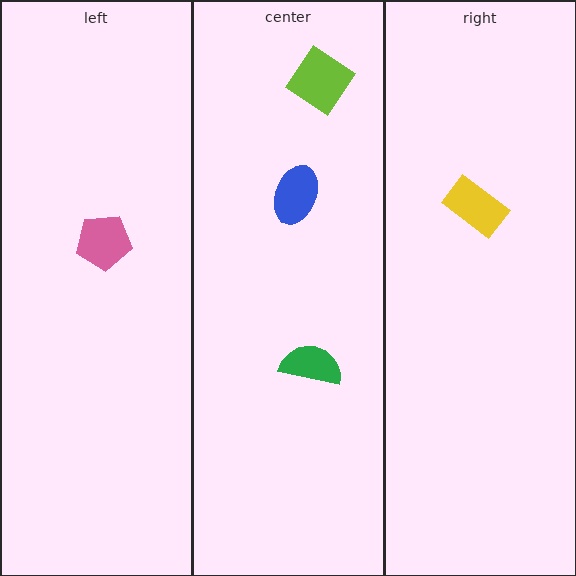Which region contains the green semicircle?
The center region.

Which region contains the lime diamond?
The center region.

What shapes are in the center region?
The blue ellipse, the green semicircle, the lime diamond.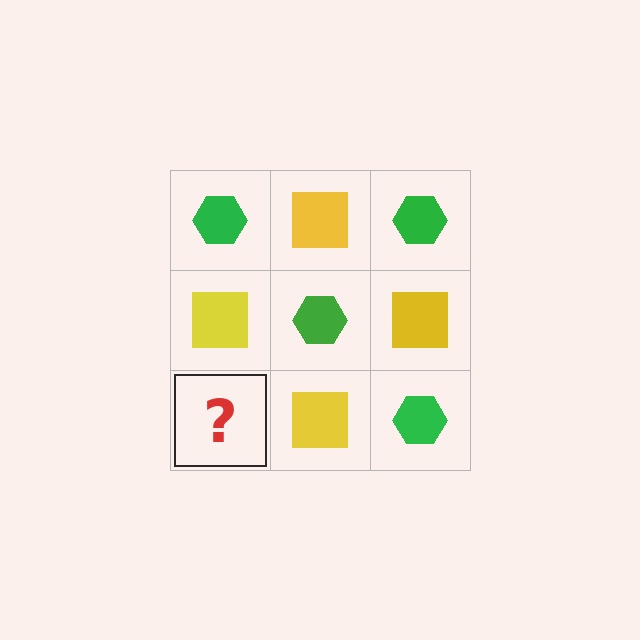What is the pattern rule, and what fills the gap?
The rule is that it alternates green hexagon and yellow square in a checkerboard pattern. The gap should be filled with a green hexagon.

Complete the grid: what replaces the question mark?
The question mark should be replaced with a green hexagon.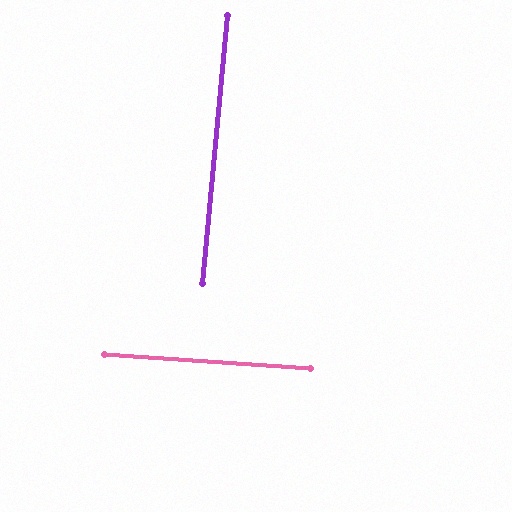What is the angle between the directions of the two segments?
Approximately 89 degrees.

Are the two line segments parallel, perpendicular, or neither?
Perpendicular — they meet at approximately 89°.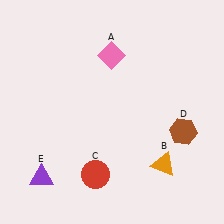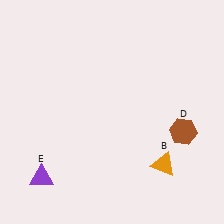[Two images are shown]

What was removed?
The red circle (C), the pink diamond (A) were removed in Image 2.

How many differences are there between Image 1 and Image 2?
There are 2 differences between the two images.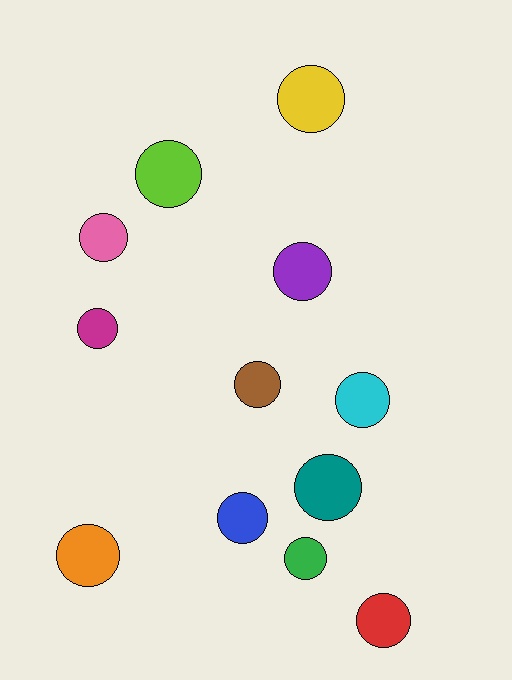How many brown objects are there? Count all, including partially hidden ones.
There is 1 brown object.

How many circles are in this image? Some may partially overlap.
There are 12 circles.